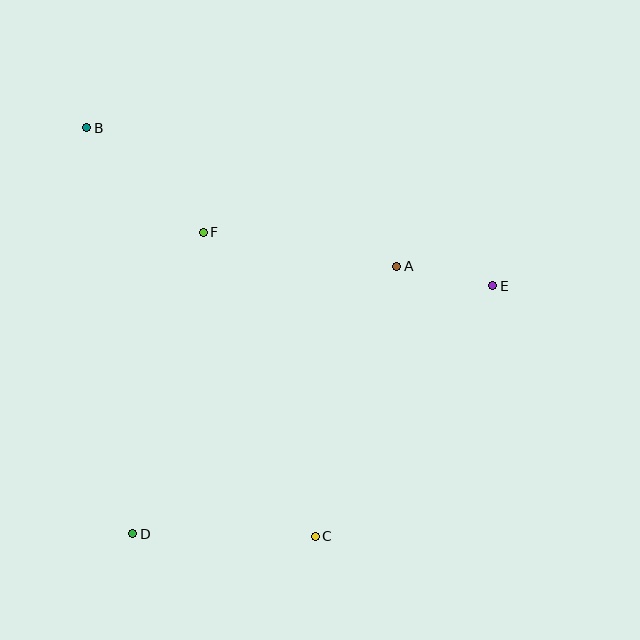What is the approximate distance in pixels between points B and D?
The distance between B and D is approximately 408 pixels.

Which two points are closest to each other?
Points A and E are closest to each other.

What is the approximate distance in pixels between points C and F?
The distance between C and F is approximately 324 pixels.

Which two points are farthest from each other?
Points B and C are farthest from each other.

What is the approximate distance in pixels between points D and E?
The distance between D and E is approximately 437 pixels.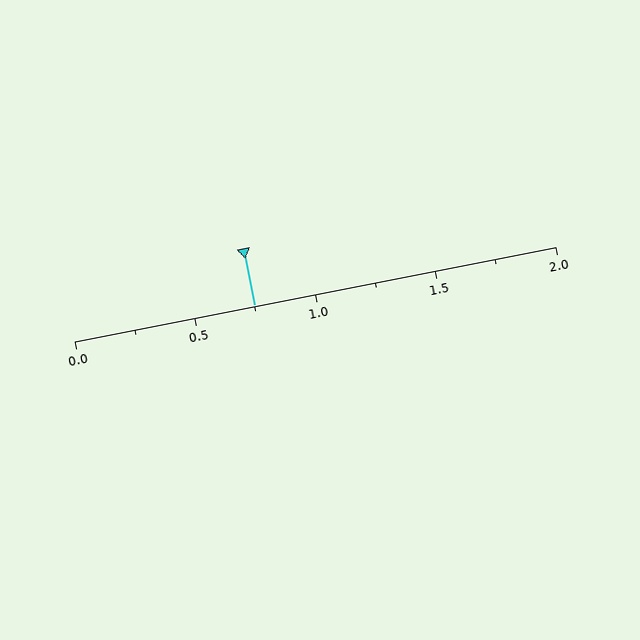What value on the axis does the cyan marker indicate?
The marker indicates approximately 0.75.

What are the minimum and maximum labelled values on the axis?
The axis runs from 0.0 to 2.0.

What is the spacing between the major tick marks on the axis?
The major ticks are spaced 0.5 apart.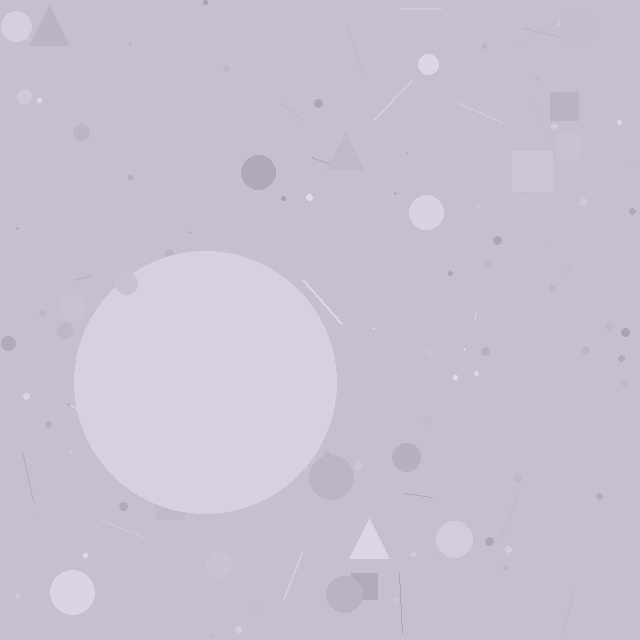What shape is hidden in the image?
A circle is hidden in the image.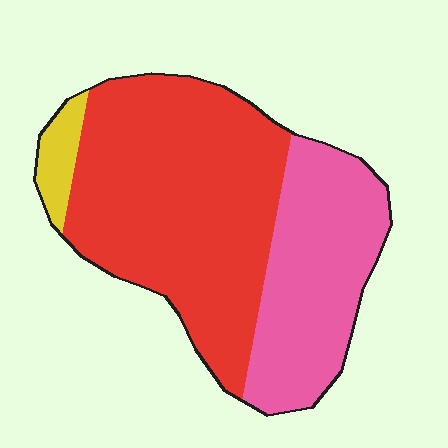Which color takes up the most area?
Red, at roughly 60%.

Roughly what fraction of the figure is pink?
Pink covers around 35% of the figure.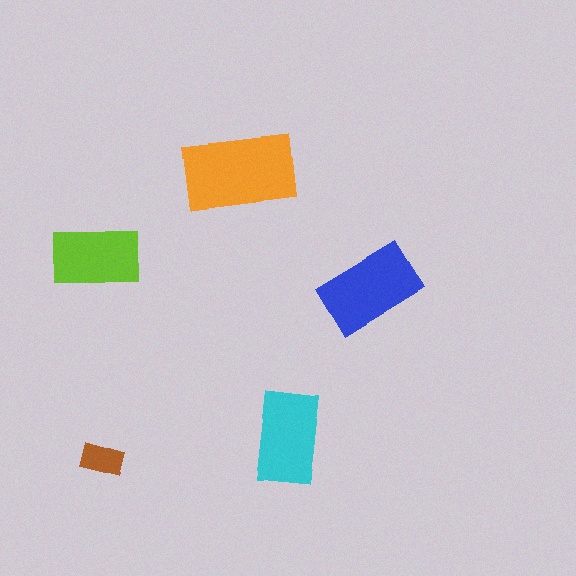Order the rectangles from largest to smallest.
the orange one, the blue one, the cyan one, the lime one, the brown one.